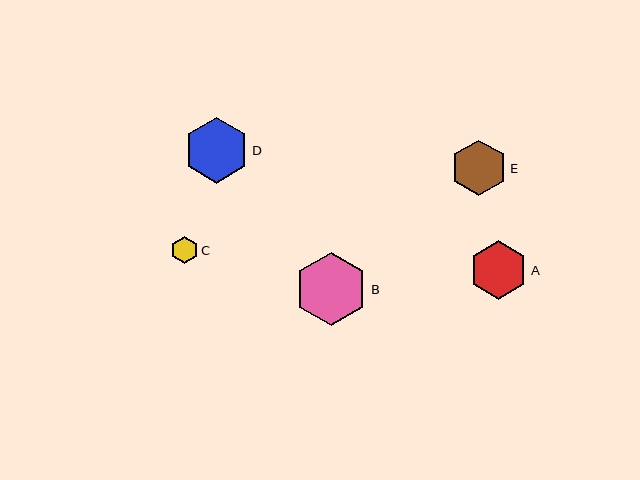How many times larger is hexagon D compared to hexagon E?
Hexagon D is approximately 1.2 times the size of hexagon E.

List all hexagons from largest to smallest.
From largest to smallest: B, D, A, E, C.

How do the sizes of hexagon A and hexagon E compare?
Hexagon A and hexagon E are approximately the same size.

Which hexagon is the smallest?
Hexagon C is the smallest with a size of approximately 27 pixels.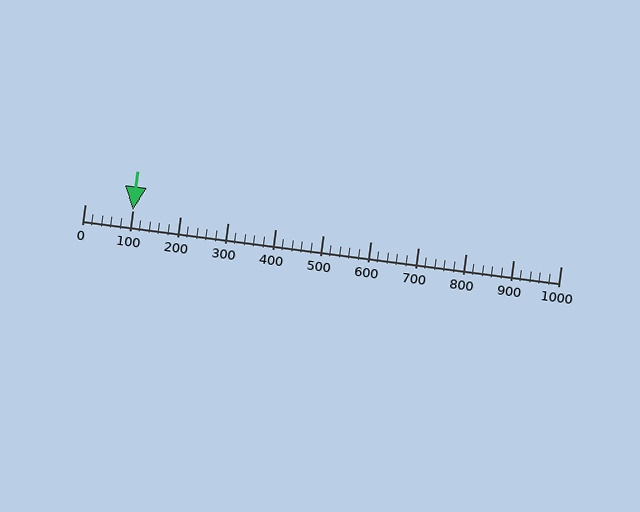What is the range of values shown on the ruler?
The ruler shows values from 0 to 1000.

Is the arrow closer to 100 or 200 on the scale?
The arrow is closer to 100.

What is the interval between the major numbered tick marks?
The major tick marks are spaced 100 units apart.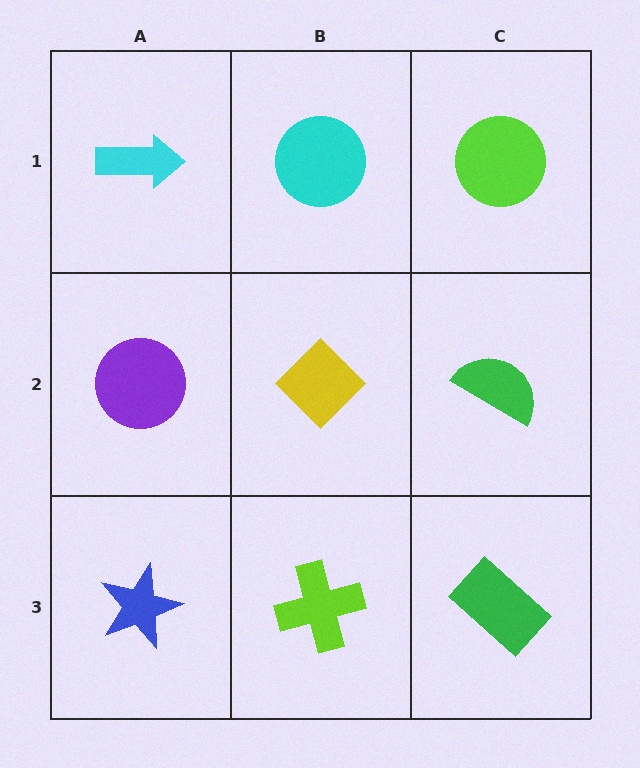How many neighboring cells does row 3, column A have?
2.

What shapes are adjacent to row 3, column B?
A yellow diamond (row 2, column B), a blue star (row 3, column A), a green rectangle (row 3, column C).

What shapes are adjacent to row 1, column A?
A purple circle (row 2, column A), a cyan circle (row 1, column B).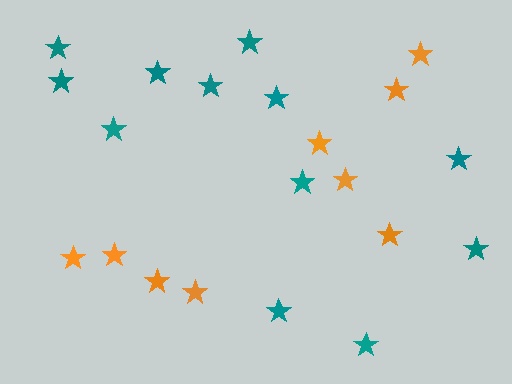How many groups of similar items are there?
There are 2 groups: one group of orange stars (9) and one group of teal stars (12).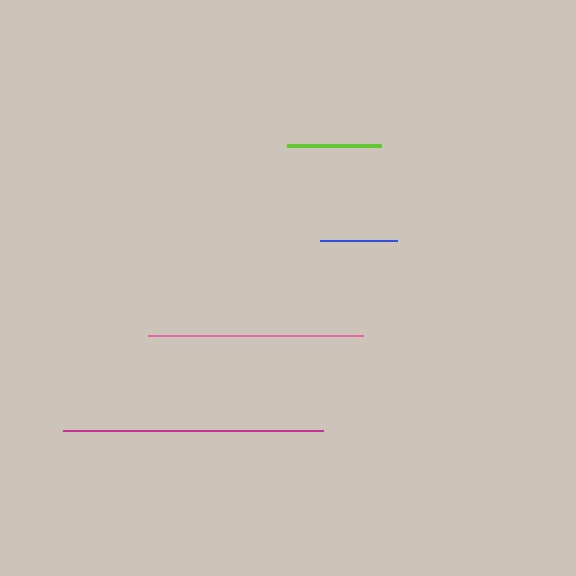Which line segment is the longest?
The magenta line is the longest at approximately 260 pixels.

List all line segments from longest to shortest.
From longest to shortest: magenta, pink, lime, blue.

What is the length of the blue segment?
The blue segment is approximately 77 pixels long.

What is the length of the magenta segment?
The magenta segment is approximately 260 pixels long.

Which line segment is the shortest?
The blue line is the shortest at approximately 77 pixels.